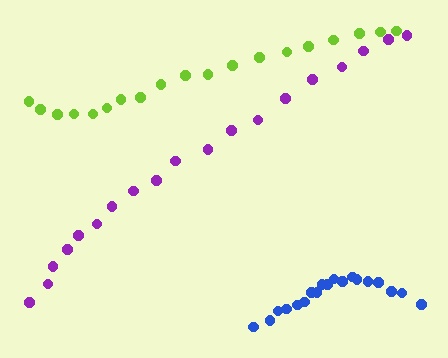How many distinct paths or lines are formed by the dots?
There are 3 distinct paths.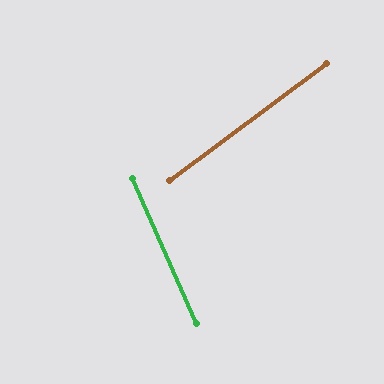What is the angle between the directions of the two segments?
Approximately 77 degrees.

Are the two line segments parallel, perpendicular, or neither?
Neither parallel nor perpendicular — they differ by about 77°.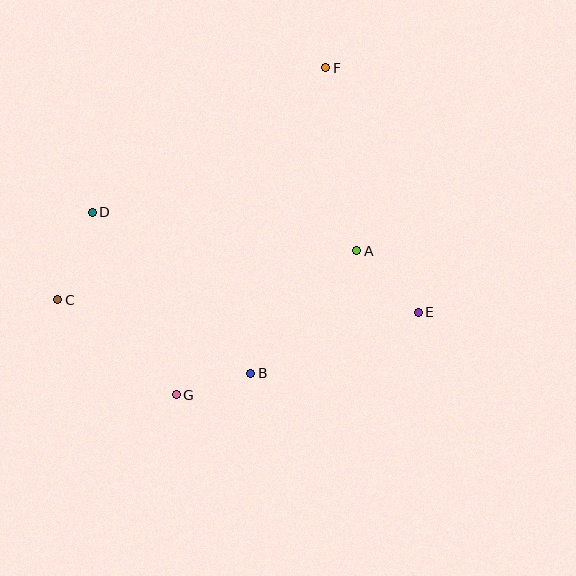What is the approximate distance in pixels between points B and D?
The distance between B and D is approximately 226 pixels.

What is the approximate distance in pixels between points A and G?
The distance between A and G is approximately 230 pixels.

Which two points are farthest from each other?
Points C and E are farthest from each other.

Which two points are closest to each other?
Points B and G are closest to each other.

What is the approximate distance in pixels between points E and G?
The distance between E and G is approximately 255 pixels.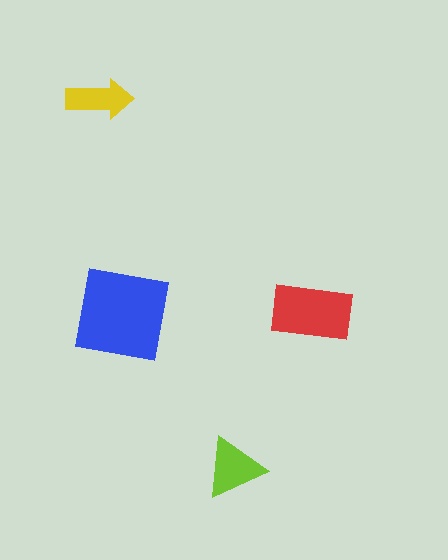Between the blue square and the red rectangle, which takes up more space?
The blue square.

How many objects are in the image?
There are 4 objects in the image.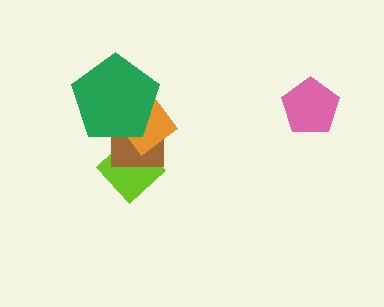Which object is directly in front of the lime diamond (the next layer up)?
The brown square is directly in front of the lime diamond.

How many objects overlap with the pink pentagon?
0 objects overlap with the pink pentagon.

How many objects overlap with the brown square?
3 objects overlap with the brown square.